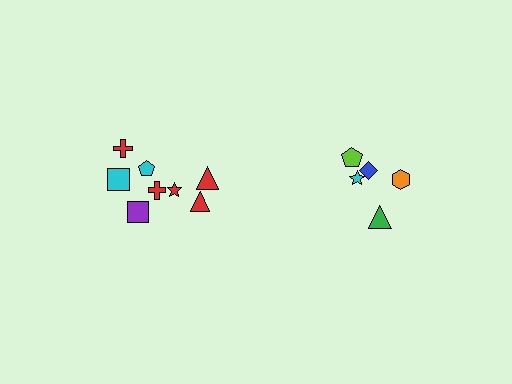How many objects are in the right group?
There are 5 objects.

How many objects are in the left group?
There are 8 objects.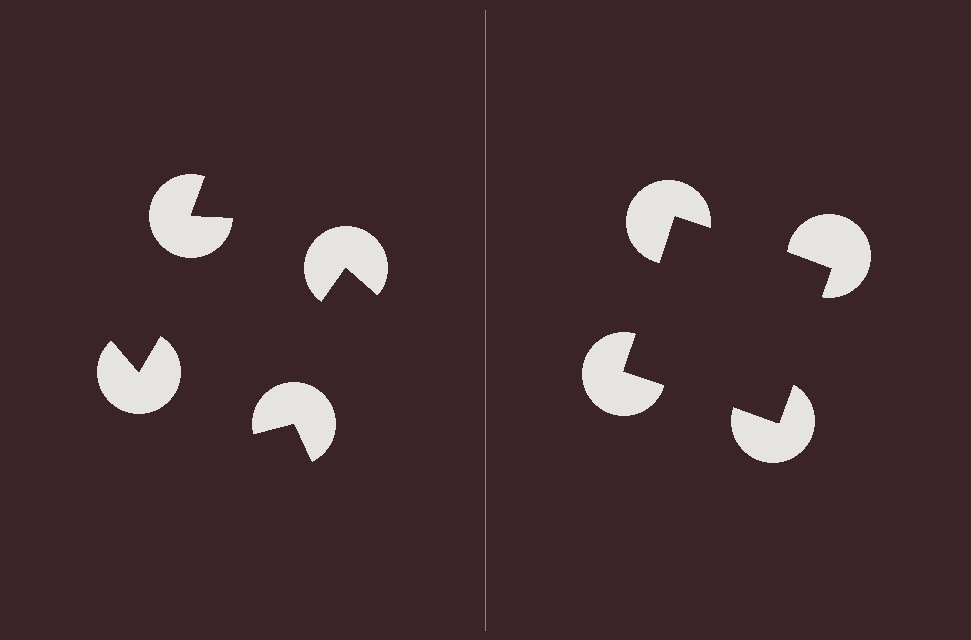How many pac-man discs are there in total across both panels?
8 — 4 on each side.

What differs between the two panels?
The pac-man discs are positioned identically on both sides; only the wedge orientations differ. On the right they align to a square; on the left they are misaligned.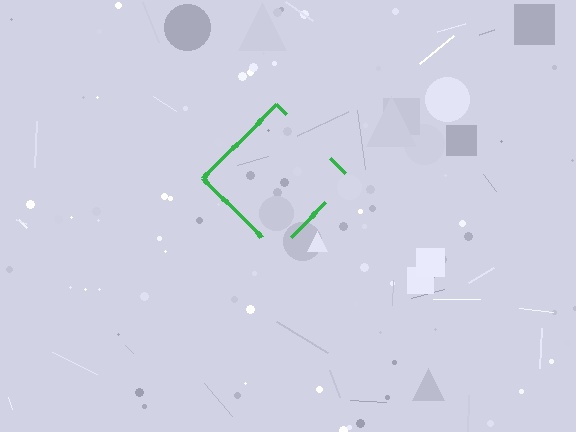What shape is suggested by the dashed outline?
The dashed outline suggests a diamond.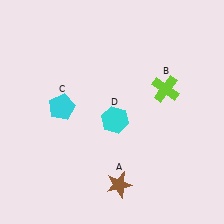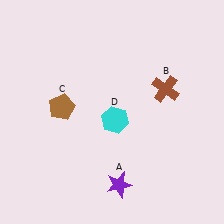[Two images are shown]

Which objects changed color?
A changed from brown to purple. B changed from lime to brown. C changed from cyan to brown.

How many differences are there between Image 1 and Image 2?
There are 3 differences between the two images.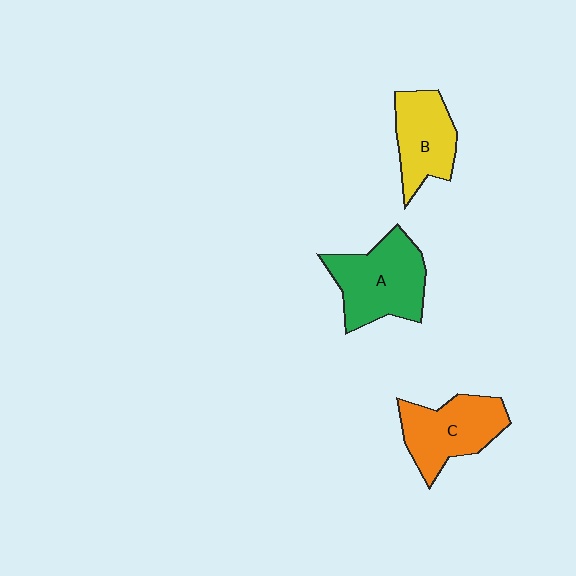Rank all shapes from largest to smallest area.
From largest to smallest: A (green), C (orange), B (yellow).